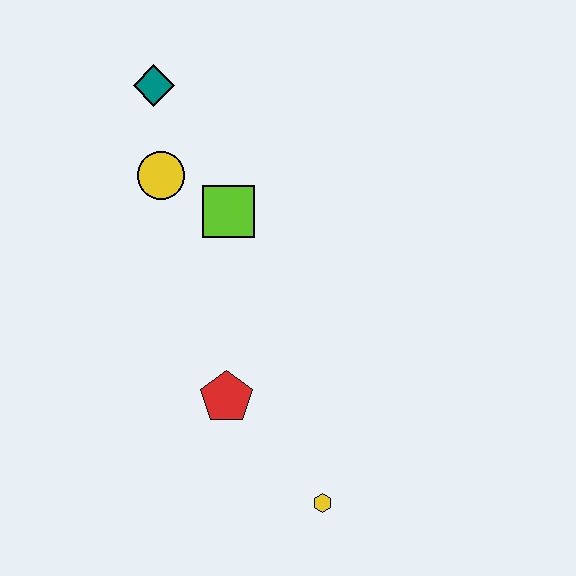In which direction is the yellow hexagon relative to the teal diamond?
The yellow hexagon is below the teal diamond.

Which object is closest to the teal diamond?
The yellow circle is closest to the teal diamond.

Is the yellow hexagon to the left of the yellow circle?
No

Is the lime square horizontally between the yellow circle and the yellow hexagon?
Yes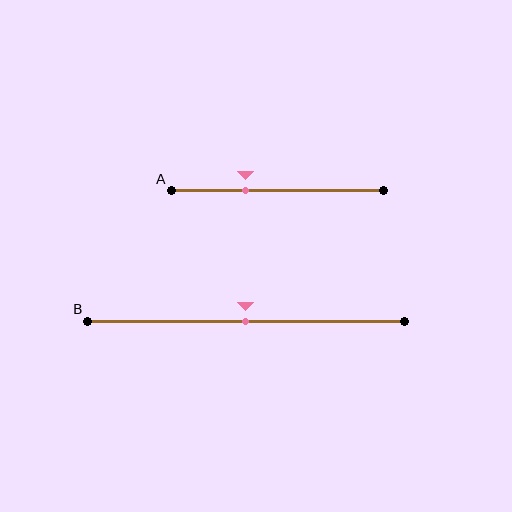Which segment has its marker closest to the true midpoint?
Segment B has its marker closest to the true midpoint.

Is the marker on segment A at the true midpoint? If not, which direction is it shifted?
No, the marker on segment A is shifted to the left by about 15% of the segment length.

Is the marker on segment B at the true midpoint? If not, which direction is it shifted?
Yes, the marker on segment B is at the true midpoint.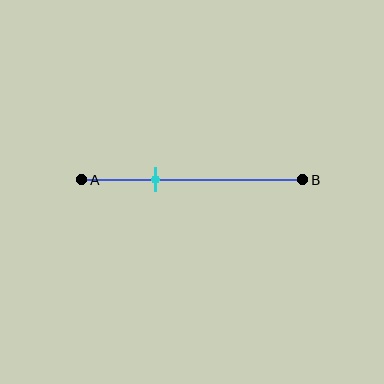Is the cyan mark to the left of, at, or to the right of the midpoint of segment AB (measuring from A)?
The cyan mark is to the left of the midpoint of segment AB.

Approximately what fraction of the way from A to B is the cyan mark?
The cyan mark is approximately 35% of the way from A to B.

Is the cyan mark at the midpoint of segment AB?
No, the mark is at about 35% from A, not at the 50% midpoint.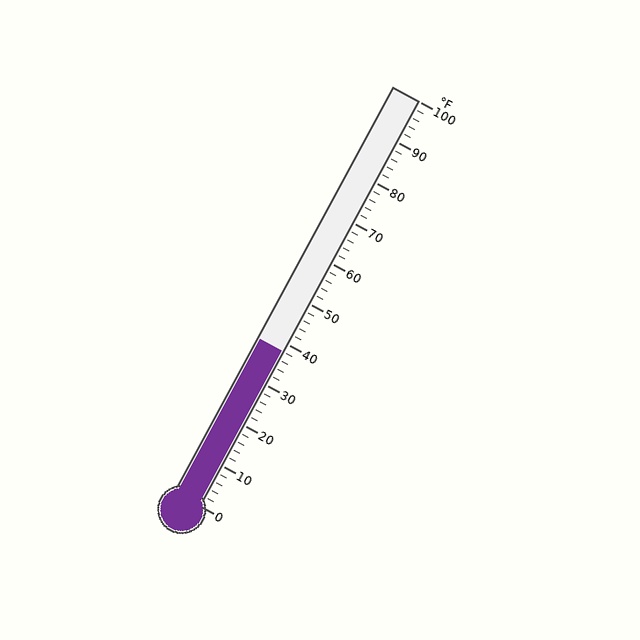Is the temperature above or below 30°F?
The temperature is above 30°F.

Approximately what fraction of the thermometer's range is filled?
The thermometer is filled to approximately 40% of its range.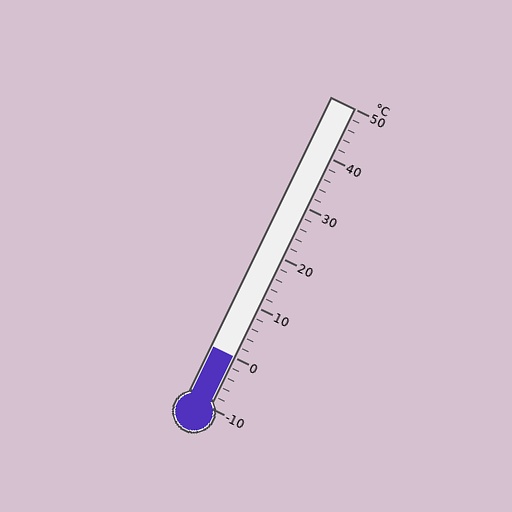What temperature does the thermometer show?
The thermometer shows approximately 0°C.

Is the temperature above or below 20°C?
The temperature is below 20°C.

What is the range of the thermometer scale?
The thermometer scale ranges from -10°C to 50°C.